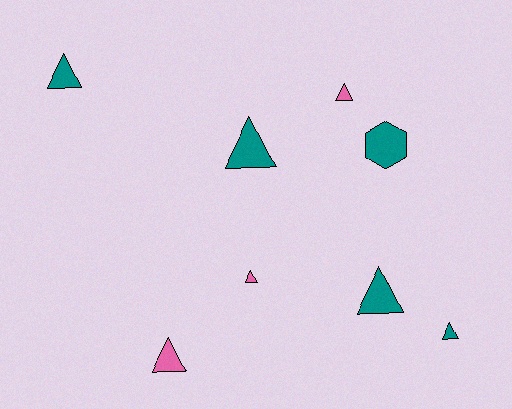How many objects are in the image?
There are 8 objects.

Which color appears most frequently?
Teal, with 5 objects.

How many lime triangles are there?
There are no lime triangles.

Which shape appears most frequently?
Triangle, with 7 objects.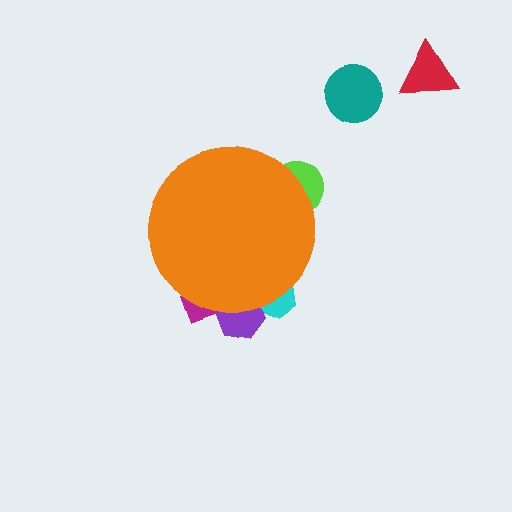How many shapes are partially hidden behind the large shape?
4 shapes are partially hidden.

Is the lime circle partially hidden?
Yes, the lime circle is partially hidden behind the orange circle.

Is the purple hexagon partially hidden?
Yes, the purple hexagon is partially hidden behind the orange circle.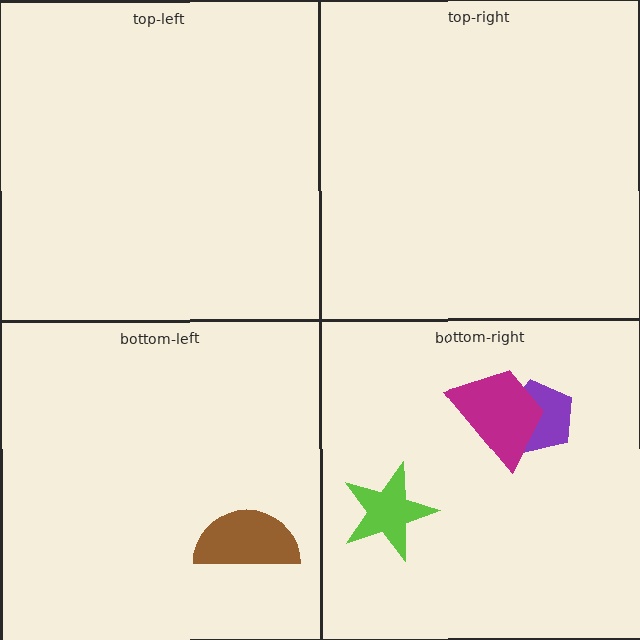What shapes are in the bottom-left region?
The brown semicircle.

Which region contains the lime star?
The bottom-right region.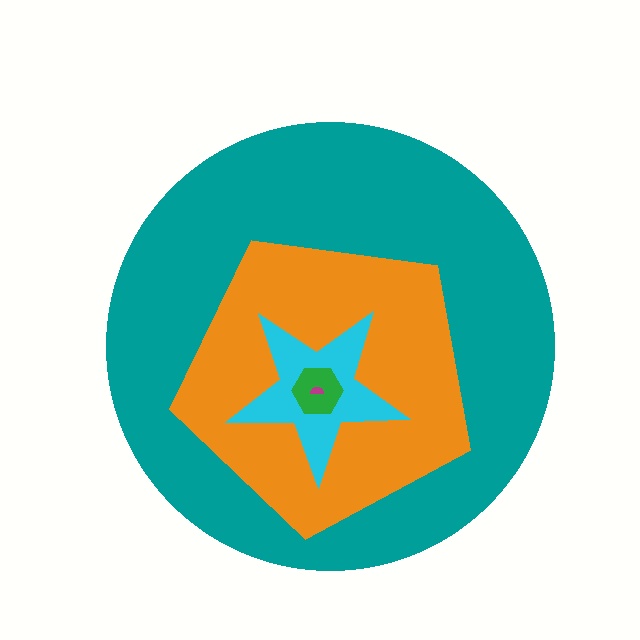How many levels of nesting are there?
5.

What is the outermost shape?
The teal circle.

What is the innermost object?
The magenta semicircle.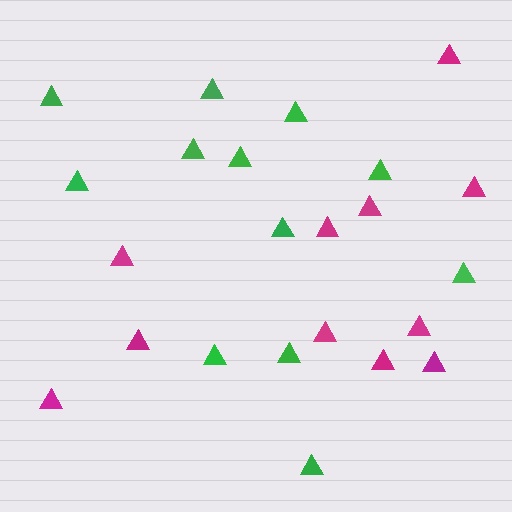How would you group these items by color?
There are 2 groups: one group of magenta triangles (11) and one group of green triangles (12).